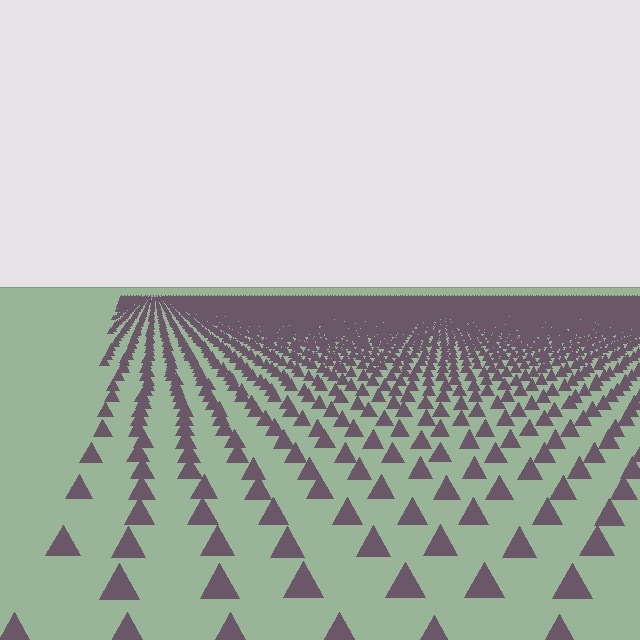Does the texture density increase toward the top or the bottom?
Density increases toward the top.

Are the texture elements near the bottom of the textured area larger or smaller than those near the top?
Larger. Near the bottom, elements are closer to the viewer and appear at a bigger on-screen size.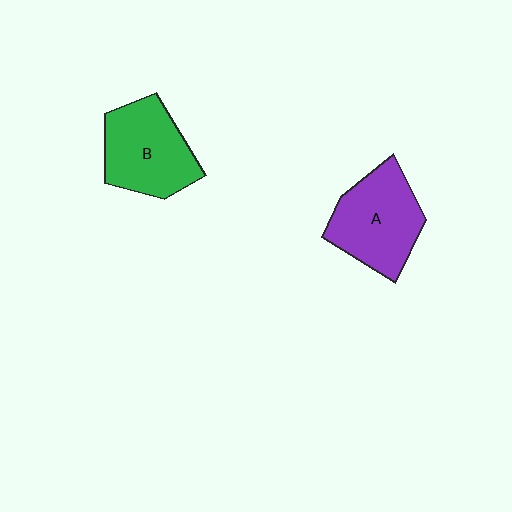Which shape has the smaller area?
Shape B (green).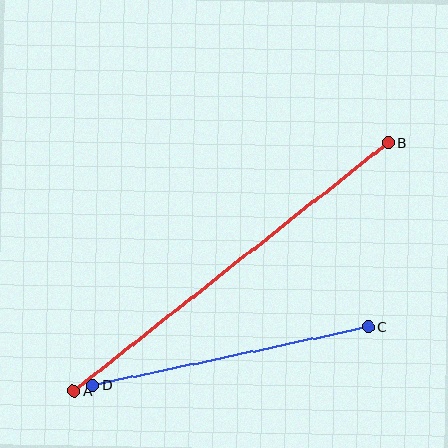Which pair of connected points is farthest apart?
Points A and B are farthest apart.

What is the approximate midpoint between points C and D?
The midpoint is at approximately (231, 356) pixels.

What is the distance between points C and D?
The distance is approximately 282 pixels.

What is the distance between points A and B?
The distance is approximately 401 pixels.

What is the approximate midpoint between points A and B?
The midpoint is at approximately (231, 267) pixels.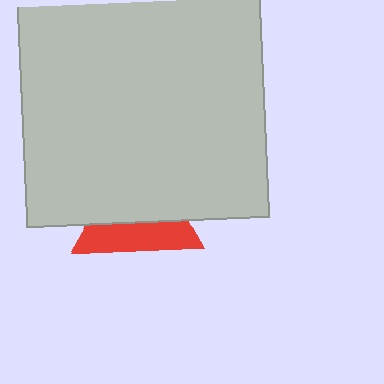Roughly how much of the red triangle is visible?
A small part of it is visible (roughly 42%).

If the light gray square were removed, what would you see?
You would see the complete red triangle.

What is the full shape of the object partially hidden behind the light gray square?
The partially hidden object is a red triangle.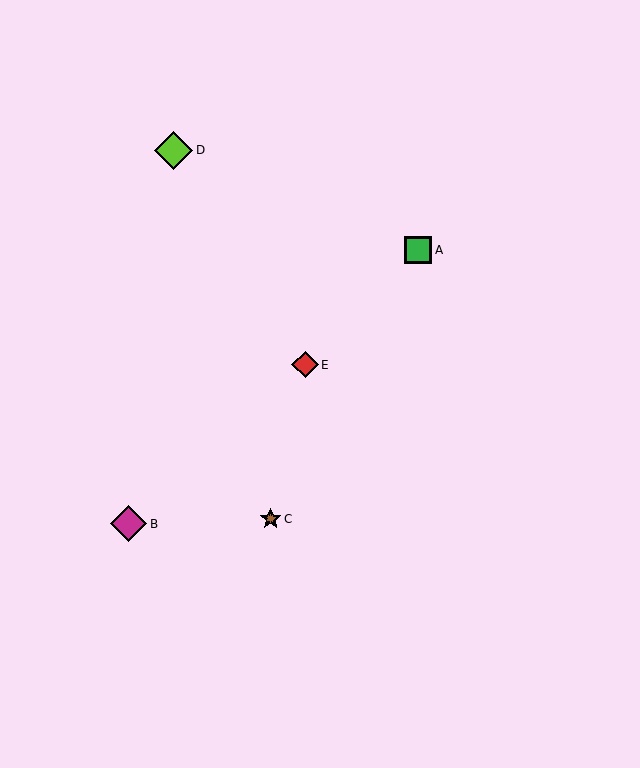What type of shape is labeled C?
Shape C is a brown star.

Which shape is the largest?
The lime diamond (labeled D) is the largest.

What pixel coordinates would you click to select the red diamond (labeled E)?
Click at (305, 365) to select the red diamond E.